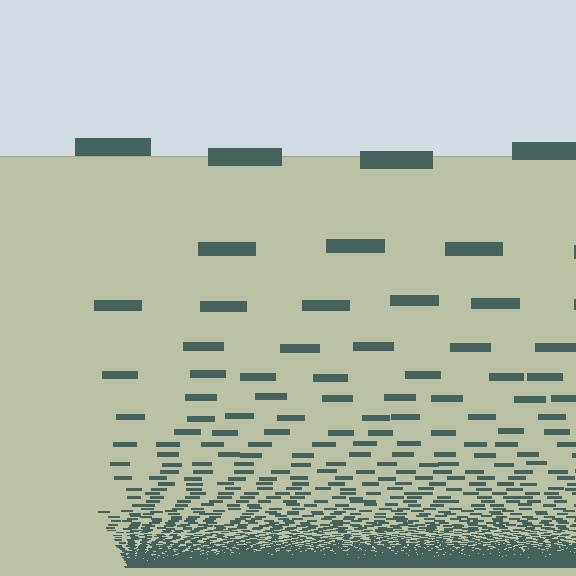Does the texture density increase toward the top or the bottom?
Density increases toward the bottom.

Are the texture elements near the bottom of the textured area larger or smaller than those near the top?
Smaller. The gradient is inverted — elements near the bottom are smaller and denser.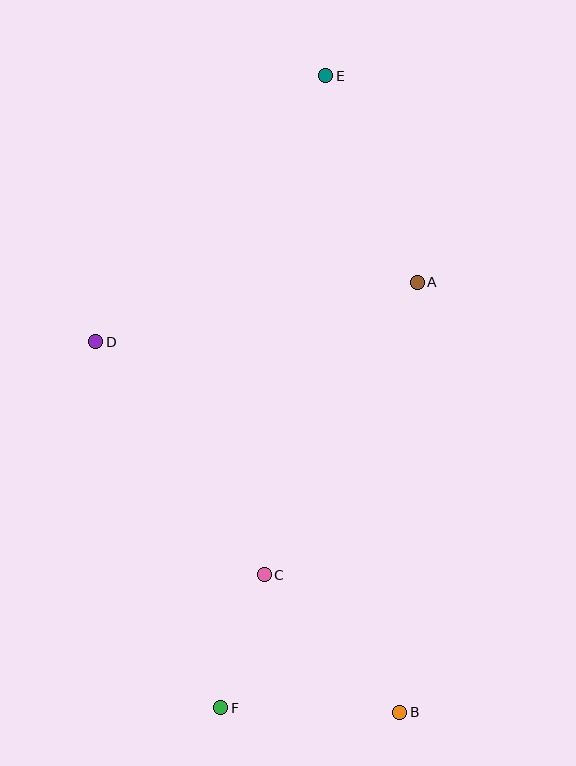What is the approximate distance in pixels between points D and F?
The distance between D and F is approximately 387 pixels.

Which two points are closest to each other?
Points C and F are closest to each other.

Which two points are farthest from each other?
Points B and E are farthest from each other.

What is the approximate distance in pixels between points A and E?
The distance between A and E is approximately 226 pixels.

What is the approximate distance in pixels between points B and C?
The distance between B and C is approximately 193 pixels.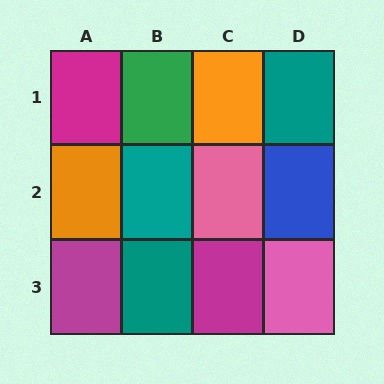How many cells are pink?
2 cells are pink.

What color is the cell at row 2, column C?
Pink.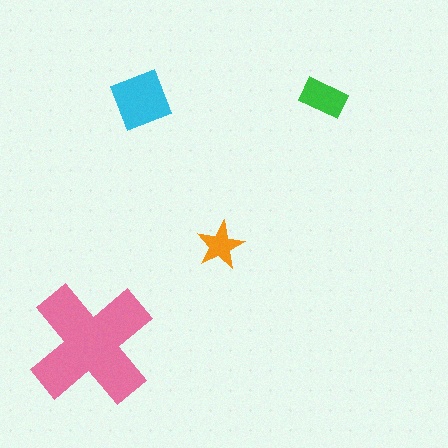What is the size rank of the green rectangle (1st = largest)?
3rd.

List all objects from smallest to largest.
The orange star, the green rectangle, the cyan diamond, the pink cross.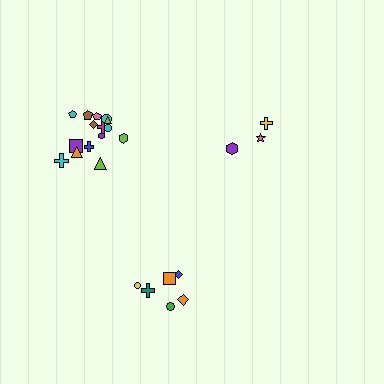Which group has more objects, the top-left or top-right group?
The top-left group.